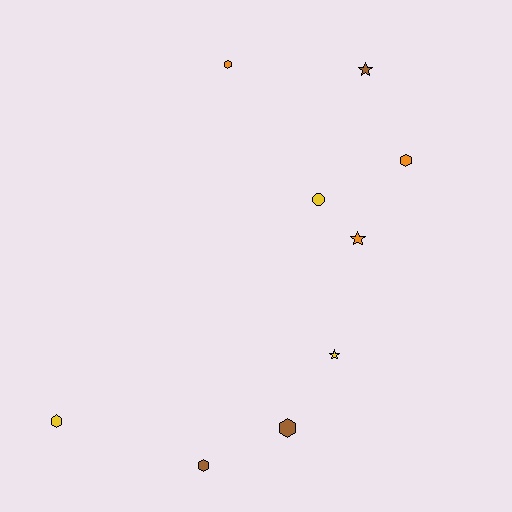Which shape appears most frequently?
Hexagon, with 5 objects.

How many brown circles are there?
There are no brown circles.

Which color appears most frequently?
Yellow, with 3 objects.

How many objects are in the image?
There are 9 objects.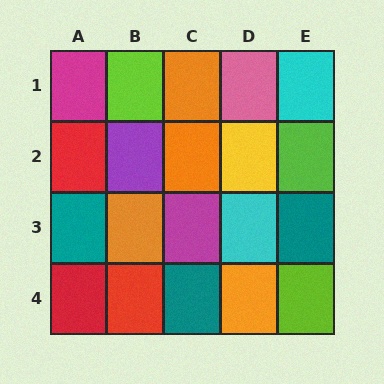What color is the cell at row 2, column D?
Yellow.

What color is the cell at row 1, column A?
Magenta.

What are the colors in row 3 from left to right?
Teal, orange, magenta, cyan, teal.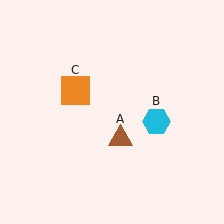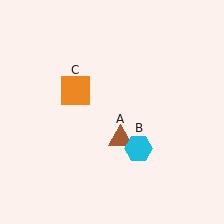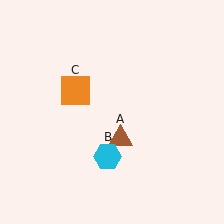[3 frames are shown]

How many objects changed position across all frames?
1 object changed position: cyan hexagon (object B).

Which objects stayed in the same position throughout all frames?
Brown triangle (object A) and orange square (object C) remained stationary.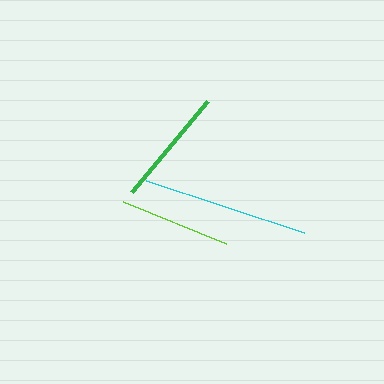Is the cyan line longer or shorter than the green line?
The cyan line is longer than the green line.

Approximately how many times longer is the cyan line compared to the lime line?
The cyan line is approximately 1.5 times the length of the lime line.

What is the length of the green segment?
The green segment is approximately 119 pixels long.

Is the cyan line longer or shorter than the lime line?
The cyan line is longer than the lime line.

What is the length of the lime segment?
The lime segment is approximately 111 pixels long.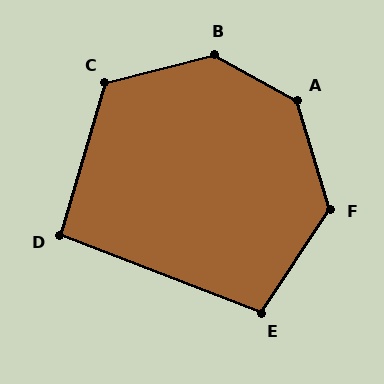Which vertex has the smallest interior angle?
D, at approximately 94 degrees.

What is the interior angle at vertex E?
Approximately 103 degrees (obtuse).